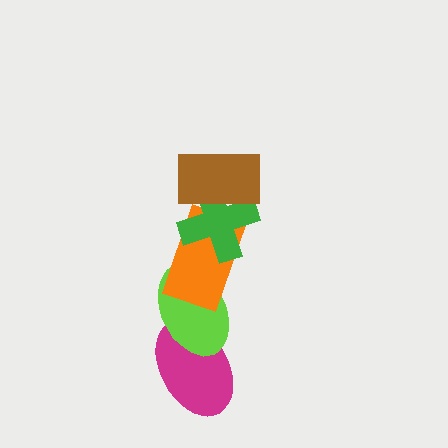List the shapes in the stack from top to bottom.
From top to bottom: the brown rectangle, the green cross, the orange rectangle, the lime ellipse, the magenta ellipse.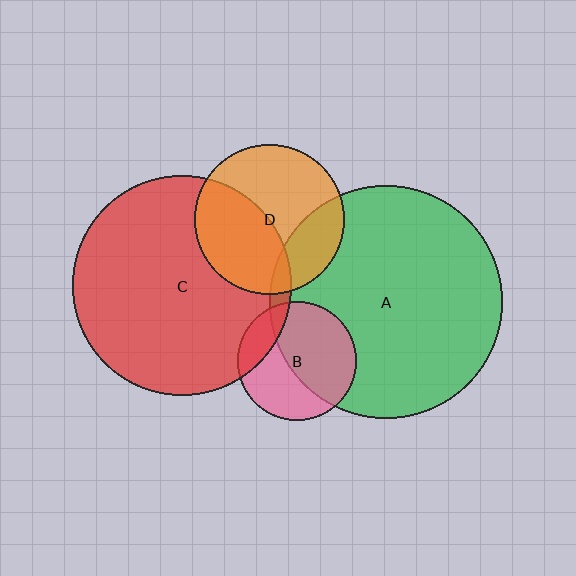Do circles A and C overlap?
Yes.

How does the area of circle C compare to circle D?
Approximately 2.1 times.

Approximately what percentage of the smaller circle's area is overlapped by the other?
Approximately 5%.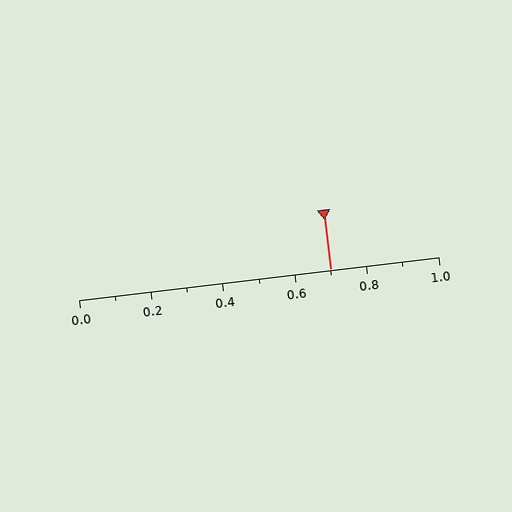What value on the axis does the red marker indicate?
The marker indicates approximately 0.7.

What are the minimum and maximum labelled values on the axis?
The axis runs from 0.0 to 1.0.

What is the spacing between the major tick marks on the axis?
The major ticks are spaced 0.2 apart.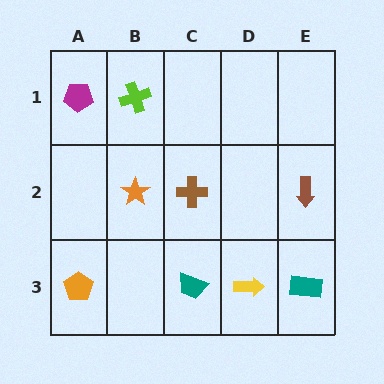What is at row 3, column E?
A teal rectangle.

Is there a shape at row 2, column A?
No, that cell is empty.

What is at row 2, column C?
A brown cross.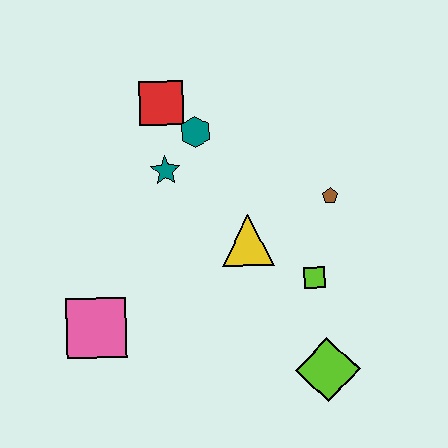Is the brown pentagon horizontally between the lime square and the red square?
No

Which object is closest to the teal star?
The teal hexagon is closest to the teal star.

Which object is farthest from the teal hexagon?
The lime diamond is farthest from the teal hexagon.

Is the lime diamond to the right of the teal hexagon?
Yes